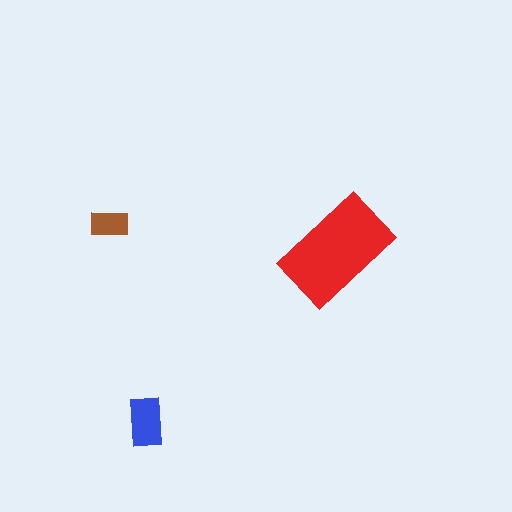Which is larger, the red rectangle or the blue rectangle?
The red one.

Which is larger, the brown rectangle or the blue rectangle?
The blue one.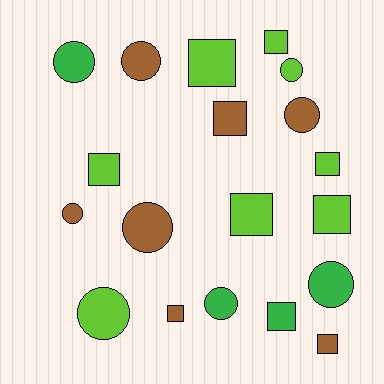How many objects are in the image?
There are 19 objects.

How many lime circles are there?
There are 2 lime circles.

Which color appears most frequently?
Lime, with 8 objects.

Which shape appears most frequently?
Square, with 10 objects.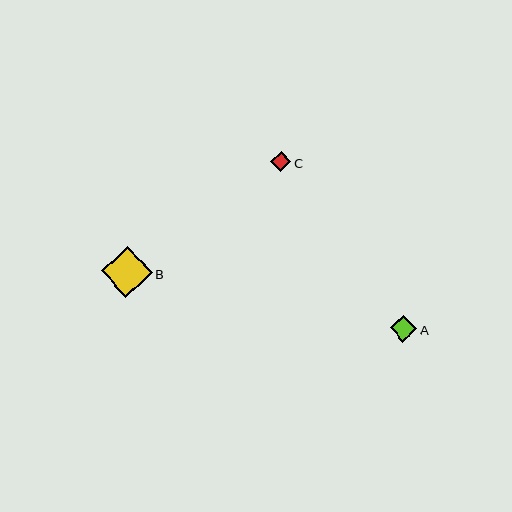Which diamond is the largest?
Diamond B is the largest with a size of approximately 51 pixels.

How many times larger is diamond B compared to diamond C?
Diamond B is approximately 2.5 times the size of diamond C.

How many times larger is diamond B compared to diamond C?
Diamond B is approximately 2.5 times the size of diamond C.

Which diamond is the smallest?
Diamond C is the smallest with a size of approximately 20 pixels.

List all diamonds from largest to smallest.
From largest to smallest: B, A, C.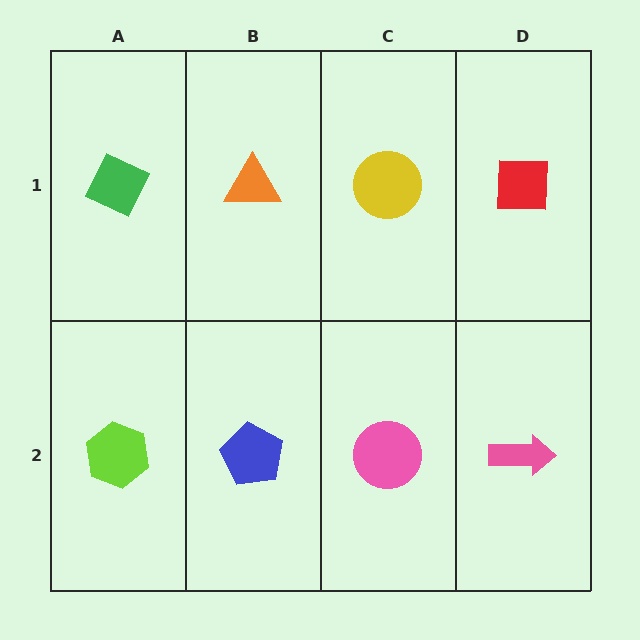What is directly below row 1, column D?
A pink arrow.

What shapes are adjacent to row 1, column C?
A pink circle (row 2, column C), an orange triangle (row 1, column B), a red square (row 1, column D).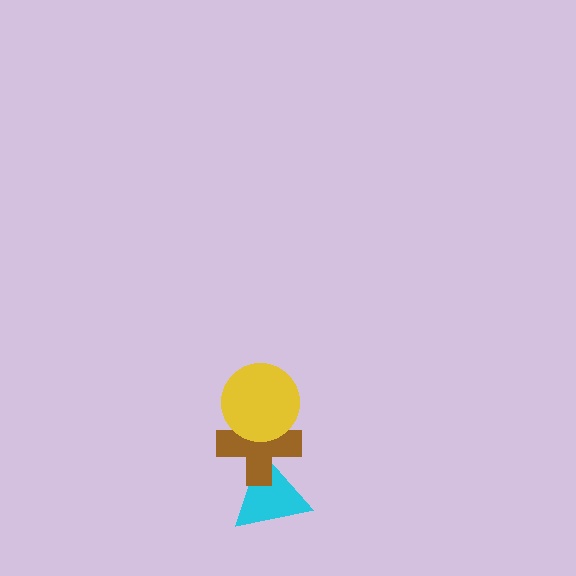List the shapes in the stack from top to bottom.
From top to bottom: the yellow circle, the brown cross, the cyan triangle.